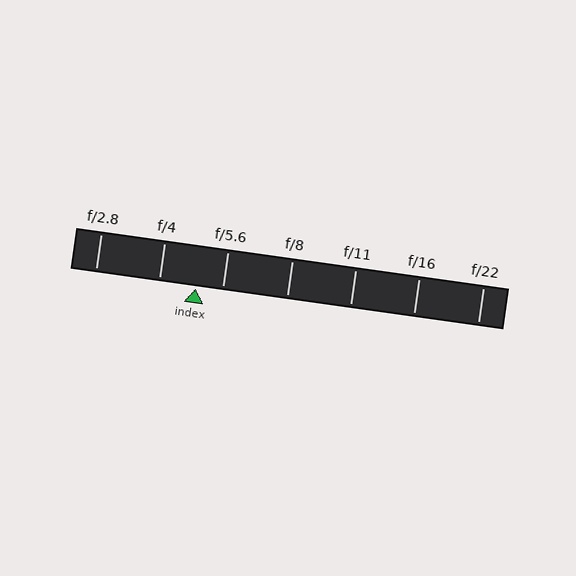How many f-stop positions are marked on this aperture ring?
There are 7 f-stop positions marked.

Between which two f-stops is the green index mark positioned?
The index mark is between f/4 and f/5.6.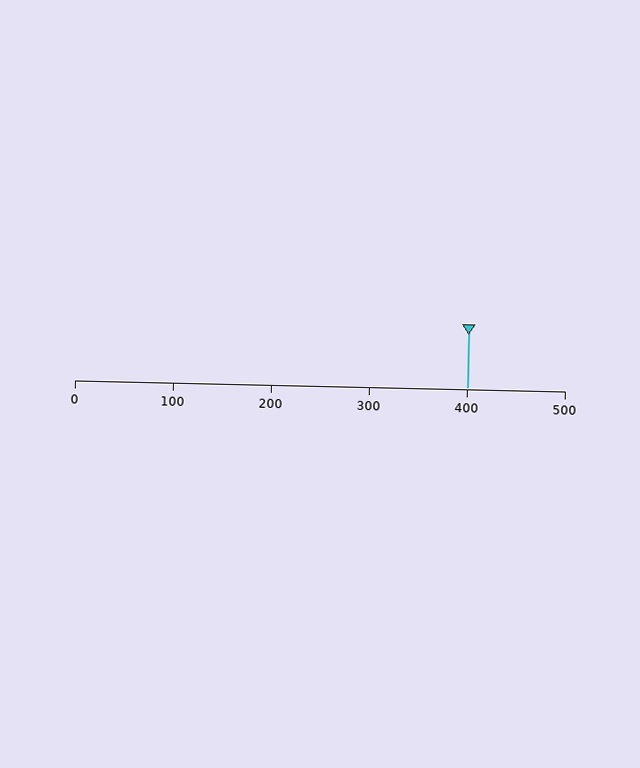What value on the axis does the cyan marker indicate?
The marker indicates approximately 400.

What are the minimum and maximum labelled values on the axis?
The axis runs from 0 to 500.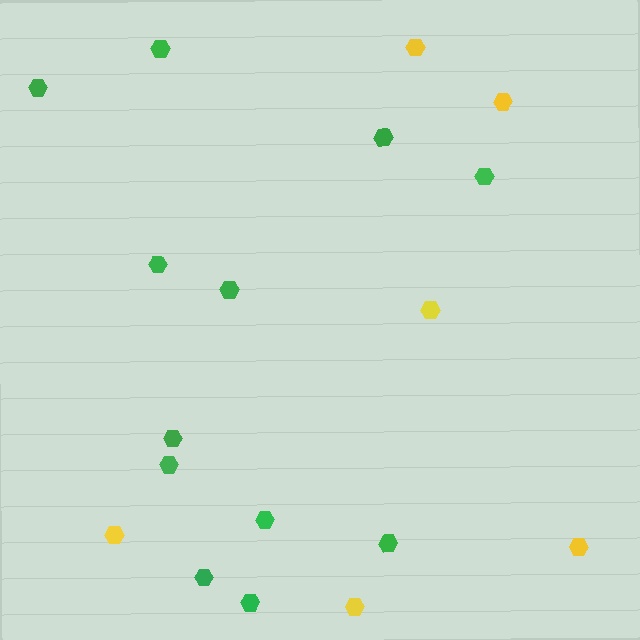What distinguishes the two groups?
There are 2 groups: one group of green hexagons (12) and one group of yellow hexagons (6).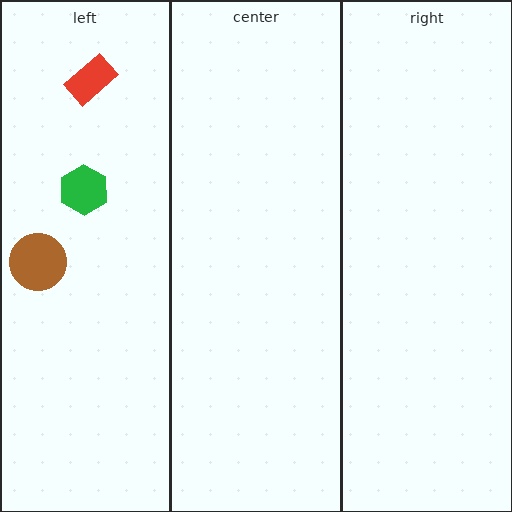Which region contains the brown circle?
The left region.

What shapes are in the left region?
The brown circle, the red rectangle, the green hexagon.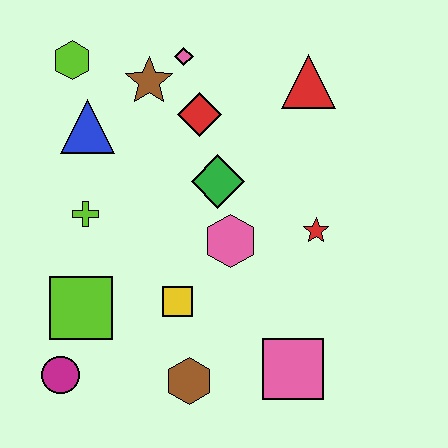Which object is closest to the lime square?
The magenta circle is closest to the lime square.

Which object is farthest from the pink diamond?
The magenta circle is farthest from the pink diamond.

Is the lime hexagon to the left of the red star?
Yes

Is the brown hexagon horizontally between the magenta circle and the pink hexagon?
Yes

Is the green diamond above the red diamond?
No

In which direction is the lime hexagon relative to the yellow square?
The lime hexagon is above the yellow square.